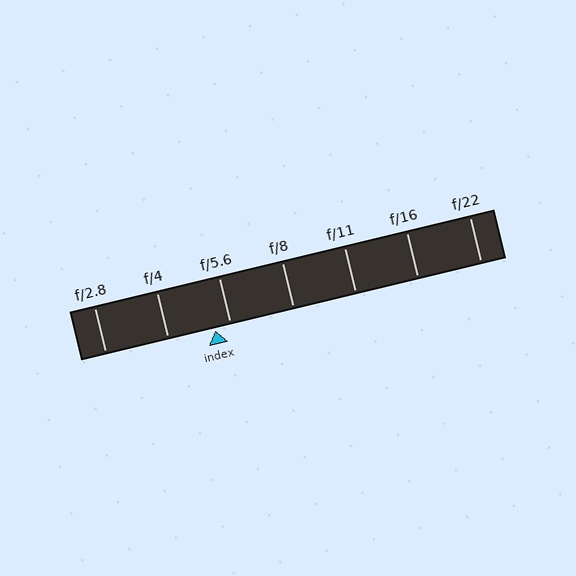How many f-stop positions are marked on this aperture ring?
There are 7 f-stop positions marked.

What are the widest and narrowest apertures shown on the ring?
The widest aperture shown is f/2.8 and the narrowest is f/22.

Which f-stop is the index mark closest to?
The index mark is closest to f/5.6.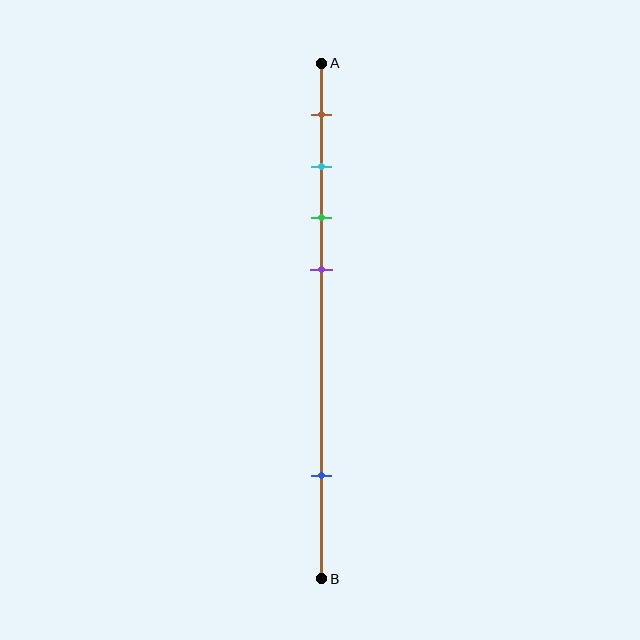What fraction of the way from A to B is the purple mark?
The purple mark is approximately 40% (0.4) of the way from A to B.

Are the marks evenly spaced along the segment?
No, the marks are not evenly spaced.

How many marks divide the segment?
There are 5 marks dividing the segment.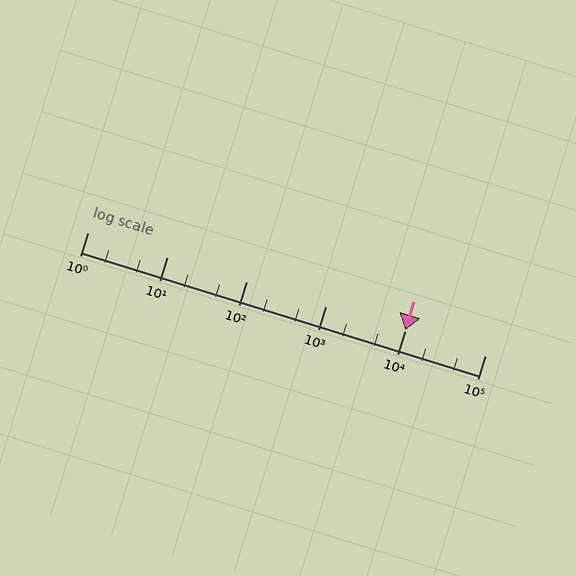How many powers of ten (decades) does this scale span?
The scale spans 5 decades, from 1 to 100000.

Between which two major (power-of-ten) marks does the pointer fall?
The pointer is between 10000 and 100000.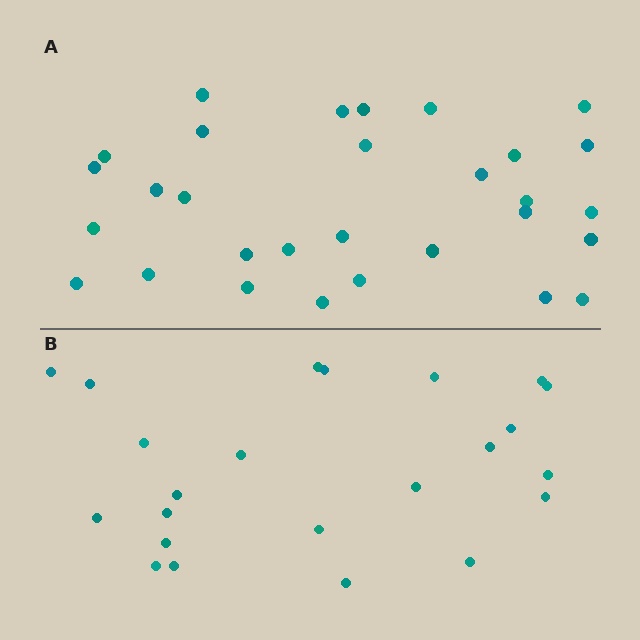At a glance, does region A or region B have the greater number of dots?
Region A (the top region) has more dots.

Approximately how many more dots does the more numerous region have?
Region A has roughly 8 or so more dots than region B.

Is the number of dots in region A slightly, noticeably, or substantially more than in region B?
Region A has noticeably more, but not dramatically so. The ratio is roughly 1.3 to 1.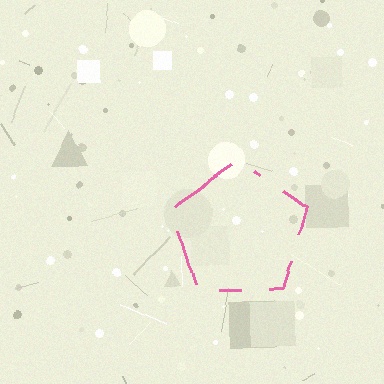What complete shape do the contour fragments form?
The contour fragments form a pentagon.